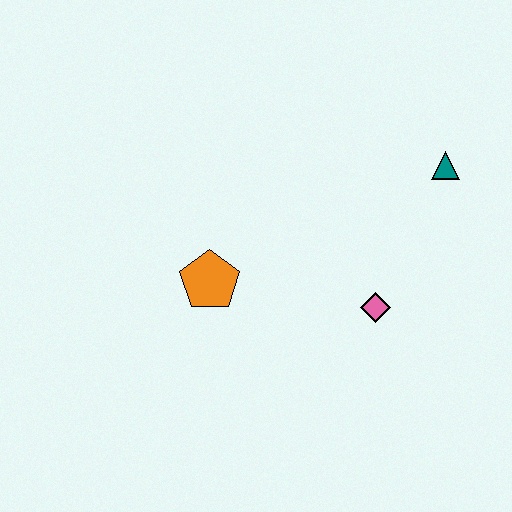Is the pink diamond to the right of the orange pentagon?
Yes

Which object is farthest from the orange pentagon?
The teal triangle is farthest from the orange pentagon.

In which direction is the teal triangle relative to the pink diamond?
The teal triangle is above the pink diamond.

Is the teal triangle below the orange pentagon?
No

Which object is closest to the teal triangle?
The pink diamond is closest to the teal triangle.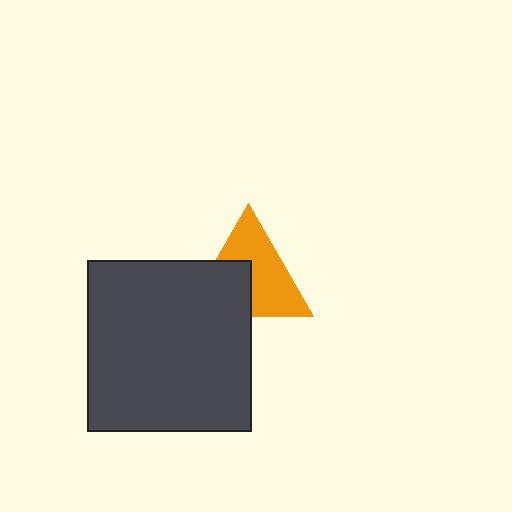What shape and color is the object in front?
The object in front is a dark gray rectangle.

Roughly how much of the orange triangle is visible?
About half of it is visible (roughly 60%).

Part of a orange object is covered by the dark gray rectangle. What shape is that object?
It is a triangle.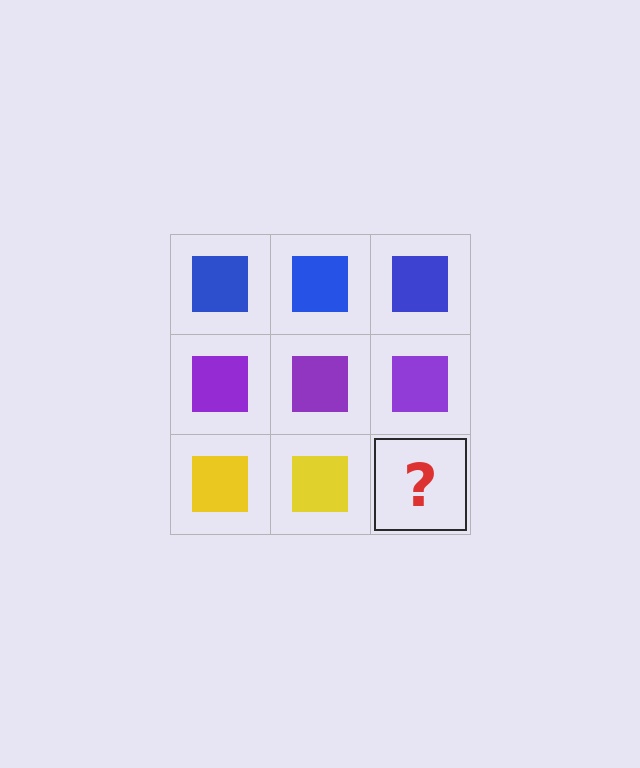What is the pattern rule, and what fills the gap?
The rule is that each row has a consistent color. The gap should be filled with a yellow square.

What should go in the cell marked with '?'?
The missing cell should contain a yellow square.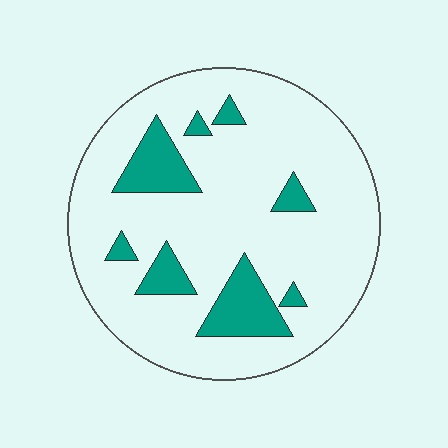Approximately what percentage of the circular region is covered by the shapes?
Approximately 15%.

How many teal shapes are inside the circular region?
8.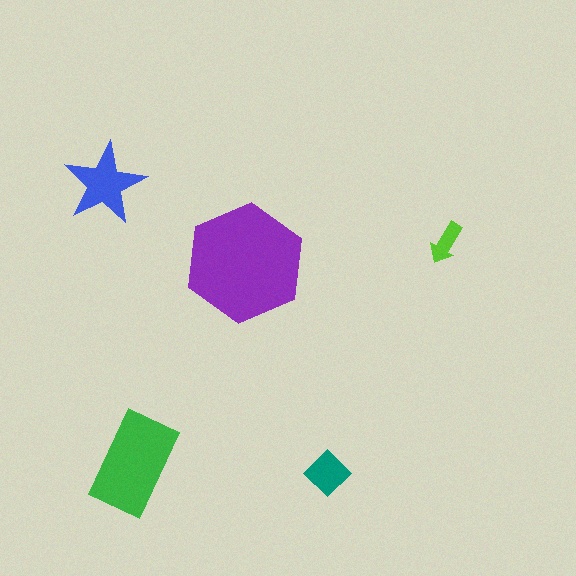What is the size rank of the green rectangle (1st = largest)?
2nd.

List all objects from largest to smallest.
The purple hexagon, the green rectangle, the blue star, the teal diamond, the lime arrow.